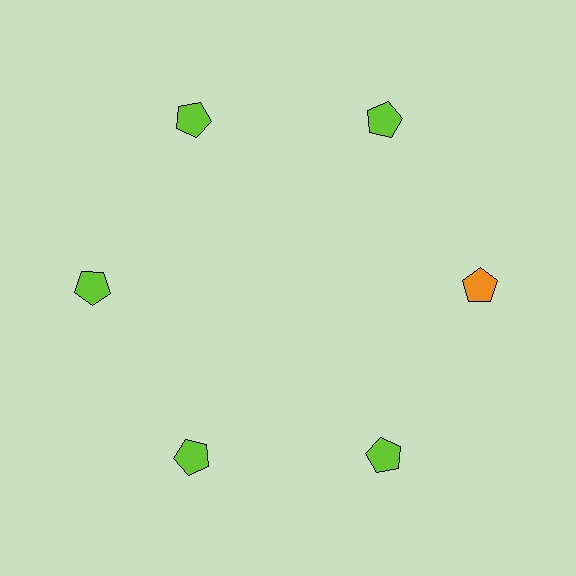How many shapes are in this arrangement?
There are 6 shapes arranged in a ring pattern.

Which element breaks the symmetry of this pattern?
The orange pentagon at roughly the 3 o'clock position breaks the symmetry. All other shapes are lime pentagons.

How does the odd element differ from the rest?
It has a different color: orange instead of lime.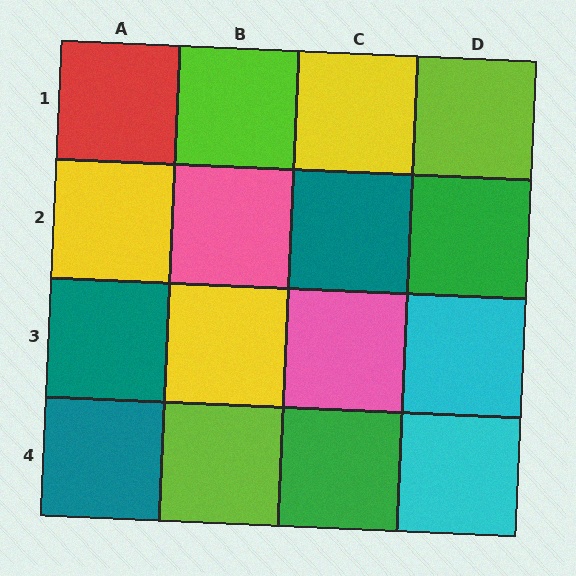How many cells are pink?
2 cells are pink.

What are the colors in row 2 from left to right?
Yellow, pink, teal, green.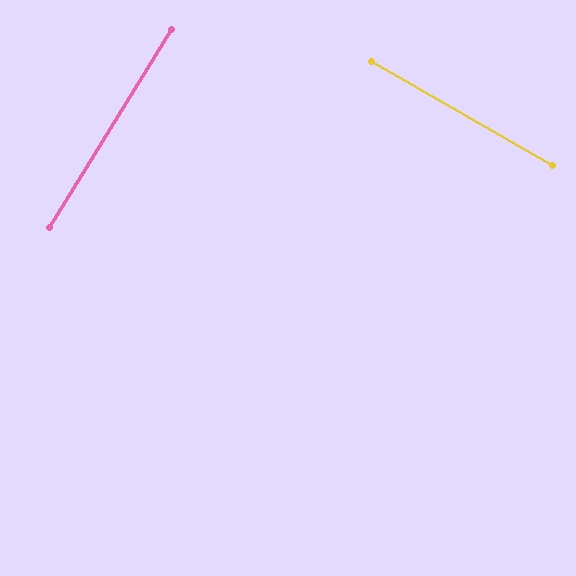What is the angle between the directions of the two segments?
Approximately 89 degrees.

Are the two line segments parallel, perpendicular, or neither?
Perpendicular — they meet at approximately 89°.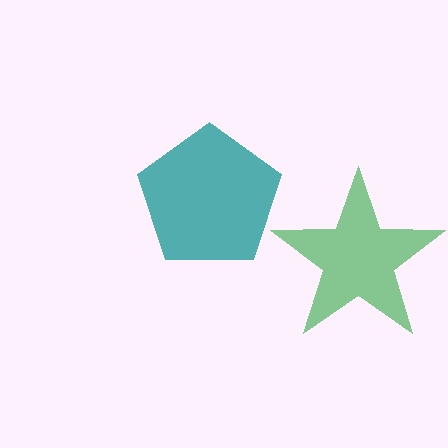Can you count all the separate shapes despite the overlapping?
Yes, there are 2 separate shapes.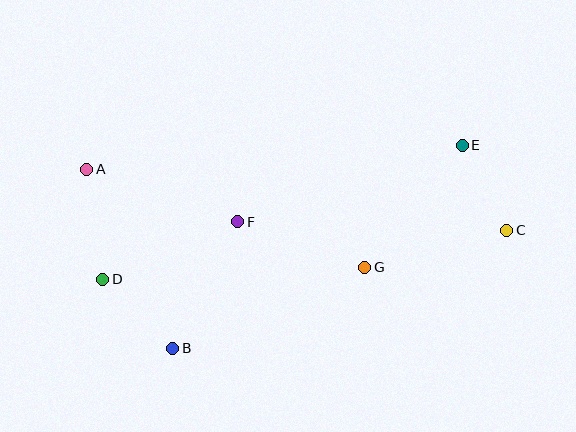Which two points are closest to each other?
Points C and E are closest to each other.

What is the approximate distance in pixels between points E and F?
The distance between E and F is approximately 237 pixels.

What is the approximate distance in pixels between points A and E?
The distance between A and E is approximately 376 pixels.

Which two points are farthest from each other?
Points A and C are farthest from each other.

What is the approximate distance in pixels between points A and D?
The distance between A and D is approximately 111 pixels.